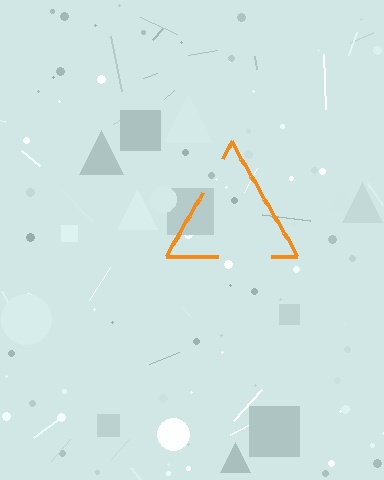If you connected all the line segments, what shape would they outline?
They would outline a triangle.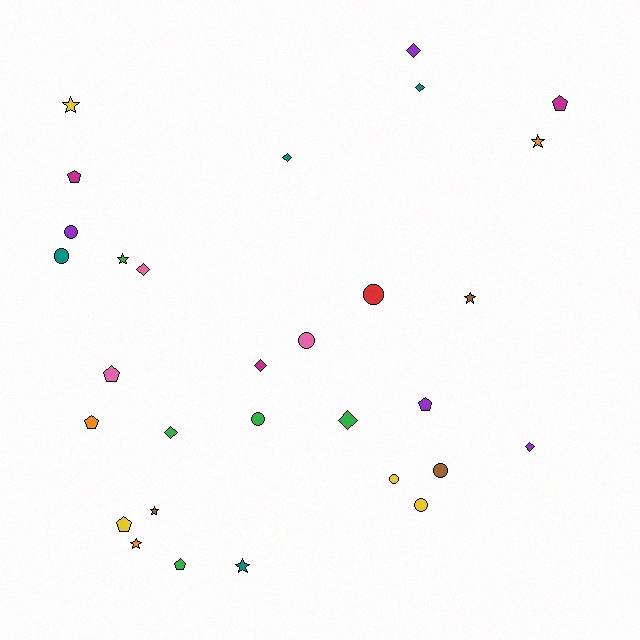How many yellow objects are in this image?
There are 4 yellow objects.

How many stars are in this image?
There are 7 stars.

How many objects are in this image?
There are 30 objects.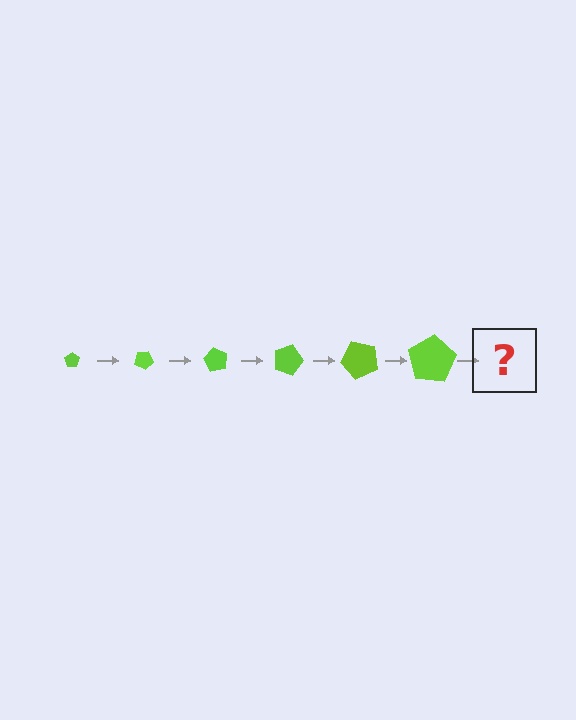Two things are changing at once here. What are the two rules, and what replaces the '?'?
The two rules are that the pentagon grows larger each step and it rotates 30 degrees each step. The '?' should be a pentagon, larger than the previous one and rotated 180 degrees from the start.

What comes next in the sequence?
The next element should be a pentagon, larger than the previous one and rotated 180 degrees from the start.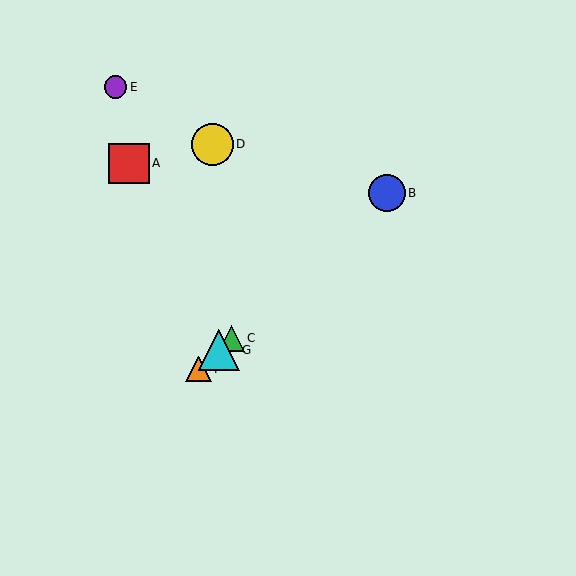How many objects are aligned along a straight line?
4 objects (B, C, F, G) are aligned along a straight line.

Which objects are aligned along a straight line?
Objects B, C, F, G are aligned along a straight line.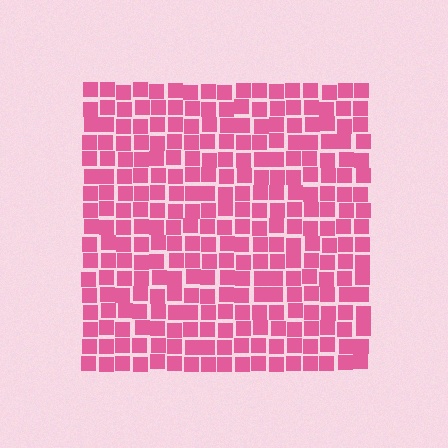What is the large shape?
The large shape is a square.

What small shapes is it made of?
It is made of small squares.